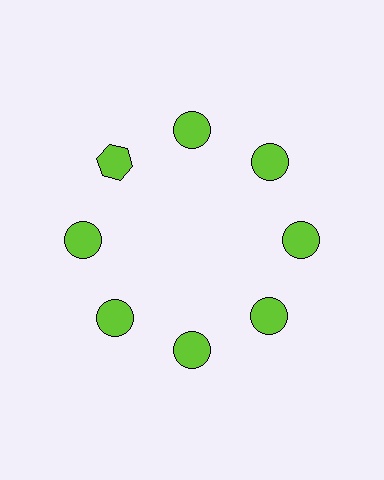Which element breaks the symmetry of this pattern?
The lime hexagon at roughly the 10 o'clock position breaks the symmetry. All other shapes are lime circles.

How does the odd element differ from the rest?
It has a different shape: hexagon instead of circle.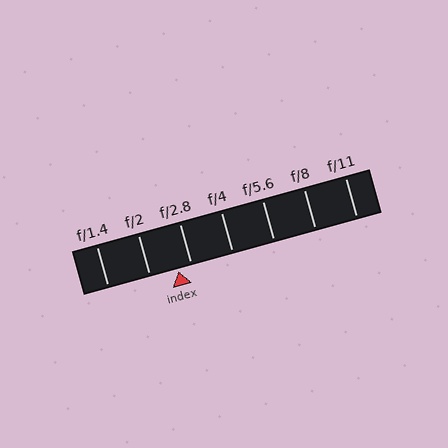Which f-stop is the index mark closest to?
The index mark is closest to f/2.8.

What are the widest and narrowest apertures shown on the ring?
The widest aperture shown is f/1.4 and the narrowest is f/11.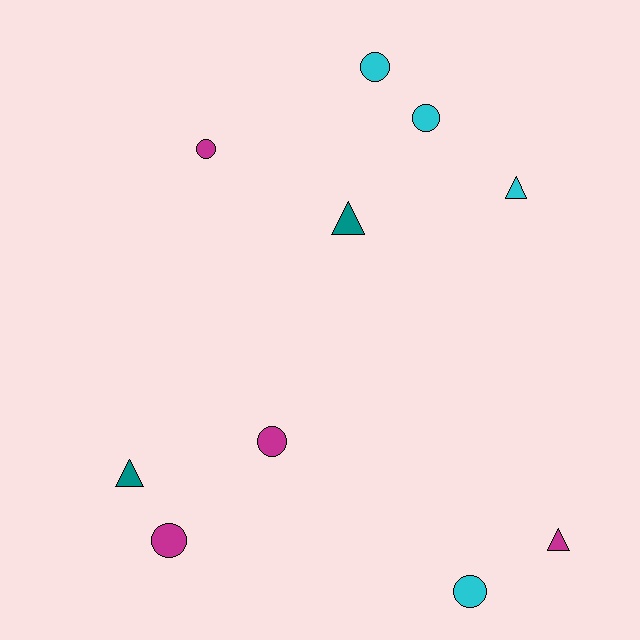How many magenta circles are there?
There are 3 magenta circles.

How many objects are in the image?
There are 10 objects.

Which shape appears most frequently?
Circle, with 6 objects.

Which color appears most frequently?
Magenta, with 4 objects.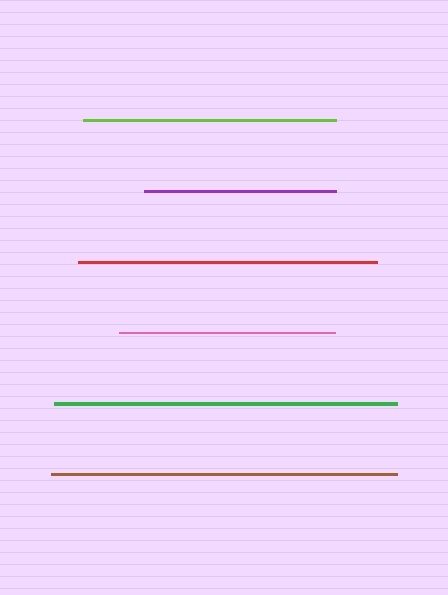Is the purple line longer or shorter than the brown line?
The brown line is longer than the purple line.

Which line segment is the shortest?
The purple line is the shortest at approximately 192 pixels.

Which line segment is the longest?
The brown line is the longest at approximately 346 pixels.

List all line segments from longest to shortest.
From longest to shortest: brown, green, red, lime, pink, purple.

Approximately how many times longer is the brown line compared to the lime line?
The brown line is approximately 1.4 times the length of the lime line.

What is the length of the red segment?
The red segment is approximately 299 pixels long.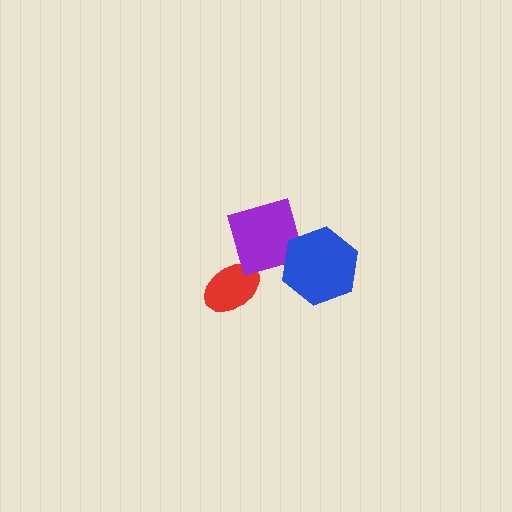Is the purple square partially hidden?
Yes, it is partially covered by another shape.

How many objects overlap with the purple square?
1 object overlaps with the purple square.